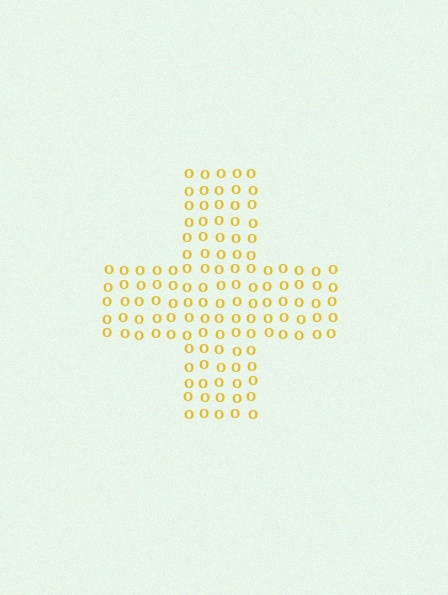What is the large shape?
The large shape is a cross.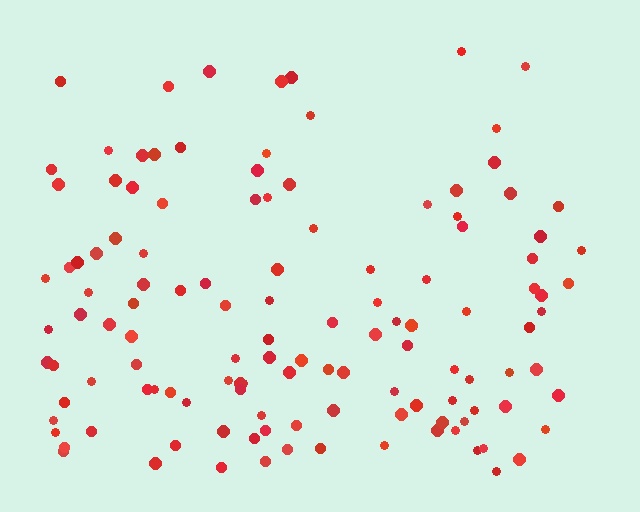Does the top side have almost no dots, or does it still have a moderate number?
Still a moderate number, just noticeably fewer than the bottom.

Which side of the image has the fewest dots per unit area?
The top.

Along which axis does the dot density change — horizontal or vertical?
Vertical.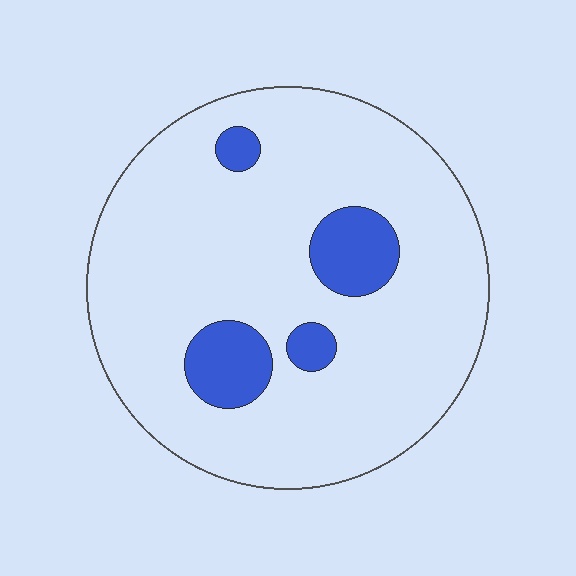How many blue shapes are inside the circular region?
4.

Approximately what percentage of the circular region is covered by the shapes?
Approximately 15%.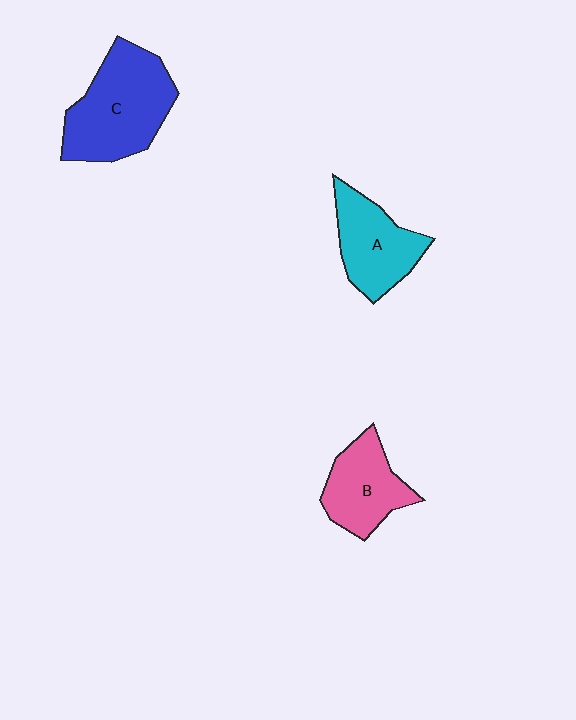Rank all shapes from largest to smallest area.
From largest to smallest: C (blue), A (cyan), B (pink).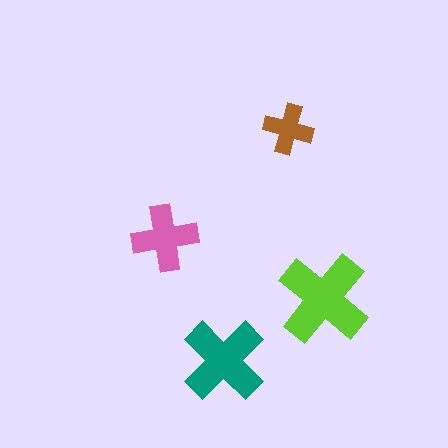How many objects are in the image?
There are 4 objects in the image.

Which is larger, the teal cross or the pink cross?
The teal one.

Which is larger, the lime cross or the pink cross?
The lime one.